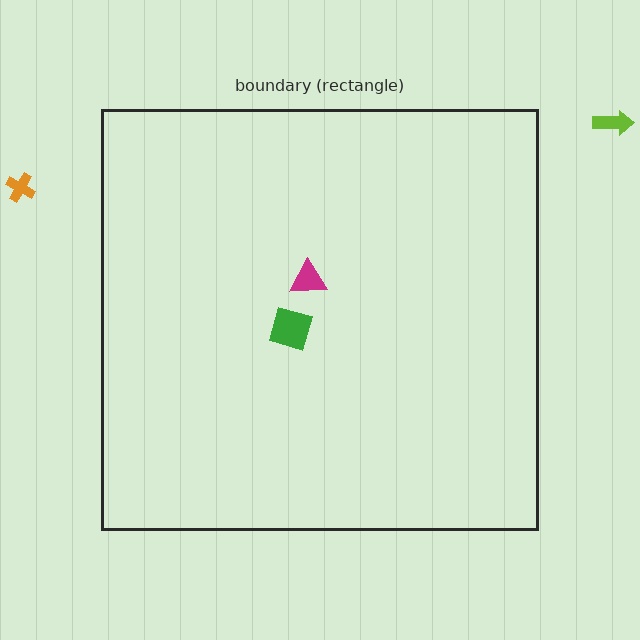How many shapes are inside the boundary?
2 inside, 2 outside.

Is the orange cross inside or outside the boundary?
Outside.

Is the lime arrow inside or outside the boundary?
Outside.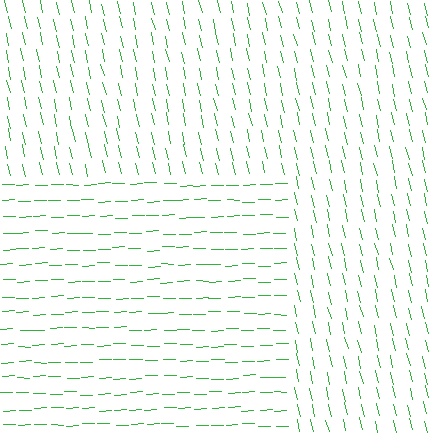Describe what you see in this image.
The image is filled with small green line segments. A rectangle region in the image has lines oriented differently from the surrounding lines, creating a visible texture boundary.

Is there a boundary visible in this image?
Yes, there is a texture boundary formed by a change in line orientation.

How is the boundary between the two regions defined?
The boundary is defined purely by a change in line orientation (approximately 78 degrees difference). All lines are the same color and thickness.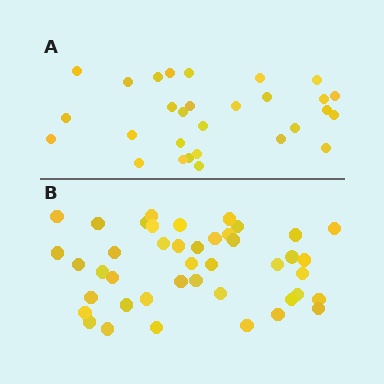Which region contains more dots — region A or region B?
Region B (the bottom region) has more dots.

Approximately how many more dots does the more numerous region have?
Region B has approximately 15 more dots than region A.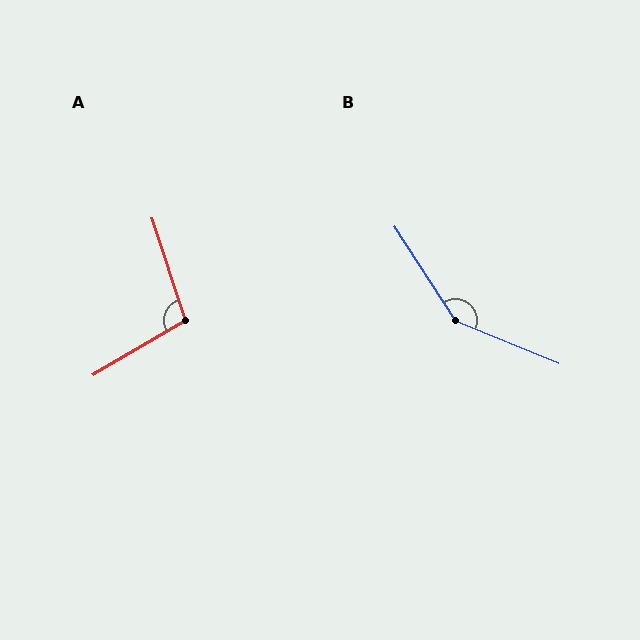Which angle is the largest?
B, at approximately 145 degrees.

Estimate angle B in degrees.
Approximately 145 degrees.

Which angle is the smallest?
A, at approximately 103 degrees.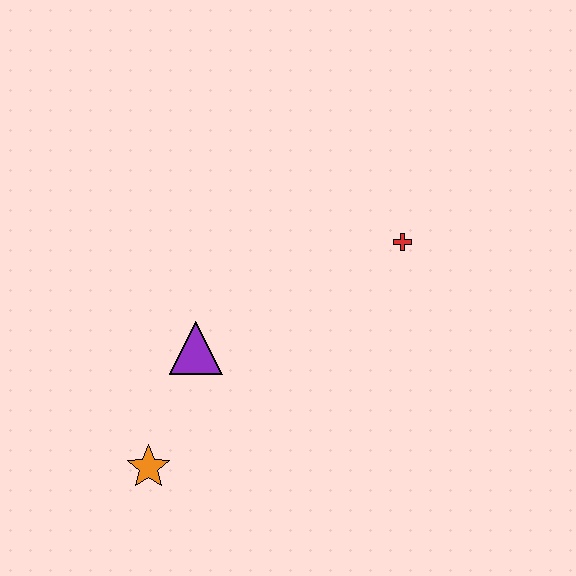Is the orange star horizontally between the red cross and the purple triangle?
No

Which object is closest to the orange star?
The purple triangle is closest to the orange star.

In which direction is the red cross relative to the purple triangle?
The red cross is to the right of the purple triangle.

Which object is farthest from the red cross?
The orange star is farthest from the red cross.